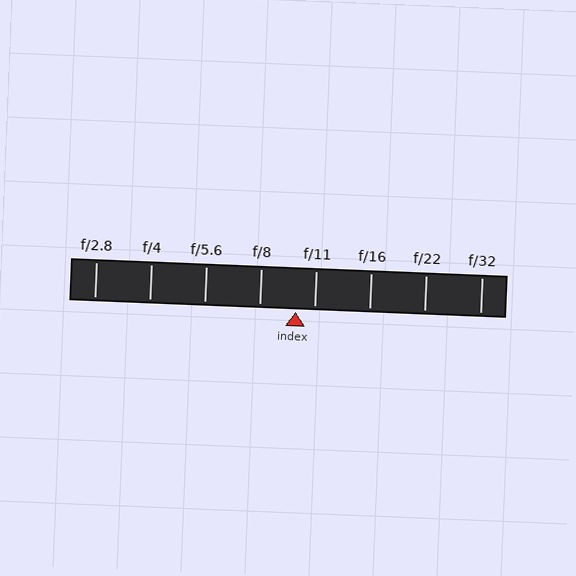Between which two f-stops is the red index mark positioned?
The index mark is between f/8 and f/11.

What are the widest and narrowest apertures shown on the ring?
The widest aperture shown is f/2.8 and the narrowest is f/32.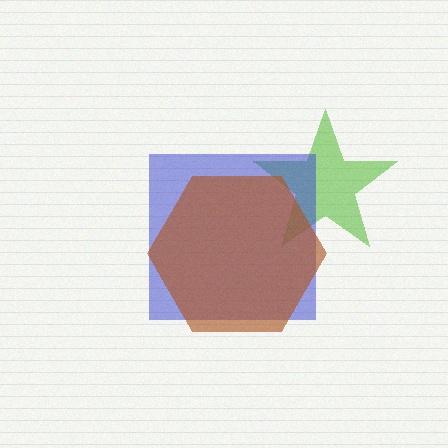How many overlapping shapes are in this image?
There are 3 overlapping shapes in the image.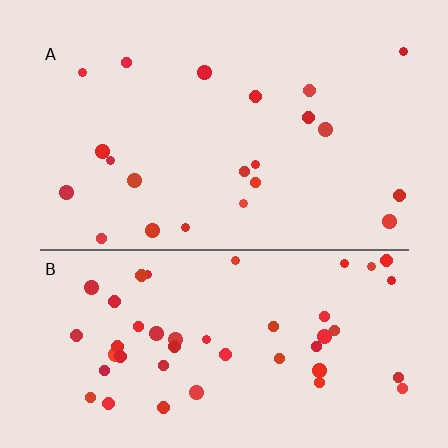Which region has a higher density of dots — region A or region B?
B (the bottom).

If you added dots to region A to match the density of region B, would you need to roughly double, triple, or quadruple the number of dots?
Approximately double.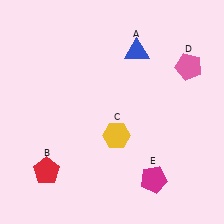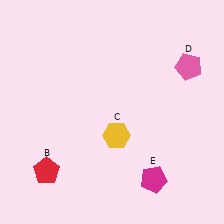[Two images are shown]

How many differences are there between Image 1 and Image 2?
There is 1 difference between the two images.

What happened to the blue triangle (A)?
The blue triangle (A) was removed in Image 2. It was in the top-right area of Image 1.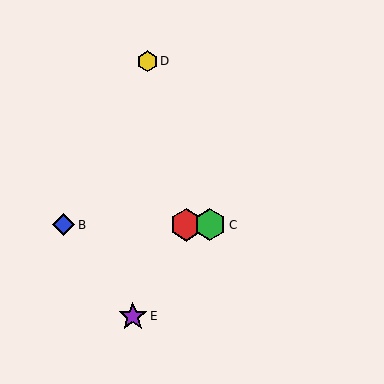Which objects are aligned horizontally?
Objects A, B, C are aligned horizontally.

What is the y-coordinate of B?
Object B is at y≈225.